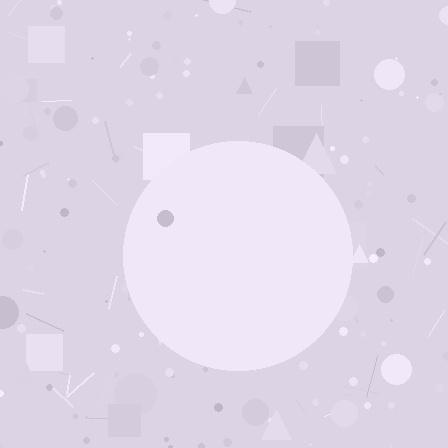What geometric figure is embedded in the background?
A circle is embedded in the background.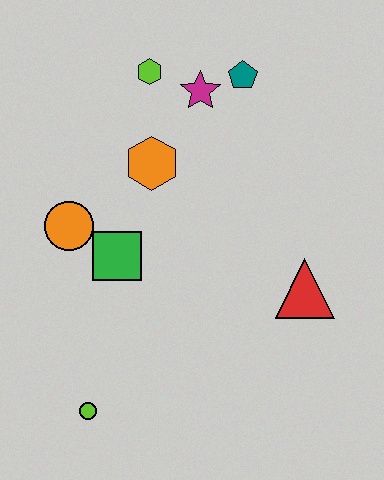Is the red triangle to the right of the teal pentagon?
Yes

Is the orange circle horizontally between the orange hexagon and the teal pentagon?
No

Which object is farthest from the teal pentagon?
The lime circle is farthest from the teal pentagon.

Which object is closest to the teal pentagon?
The magenta star is closest to the teal pentagon.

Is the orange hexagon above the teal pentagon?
No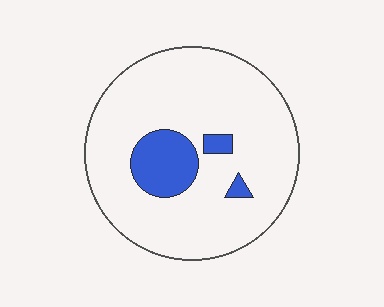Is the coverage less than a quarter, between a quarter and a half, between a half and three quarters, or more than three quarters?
Less than a quarter.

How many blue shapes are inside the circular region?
3.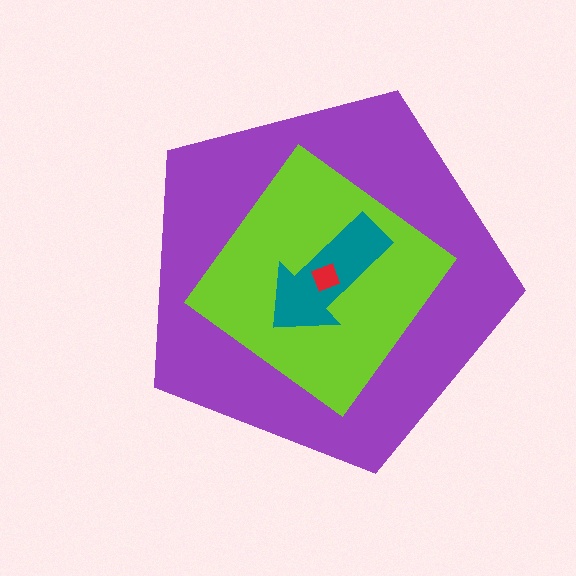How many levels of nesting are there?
4.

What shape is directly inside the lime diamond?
The teal arrow.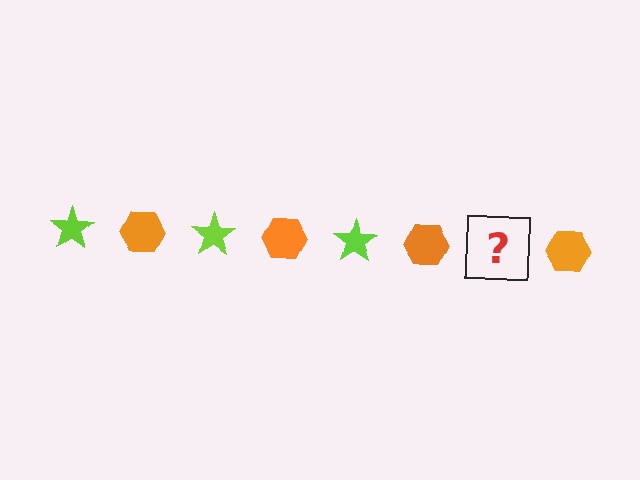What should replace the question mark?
The question mark should be replaced with a lime star.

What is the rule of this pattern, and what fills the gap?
The rule is that the pattern alternates between lime star and orange hexagon. The gap should be filled with a lime star.